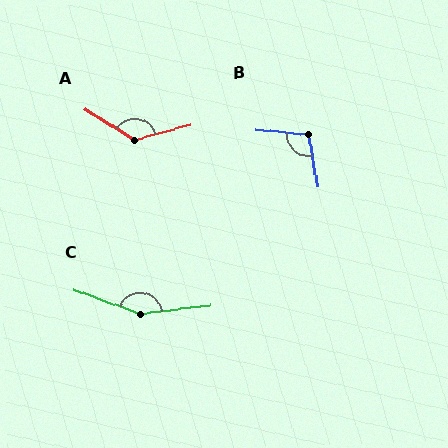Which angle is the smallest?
B, at approximately 106 degrees.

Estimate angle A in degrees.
Approximately 132 degrees.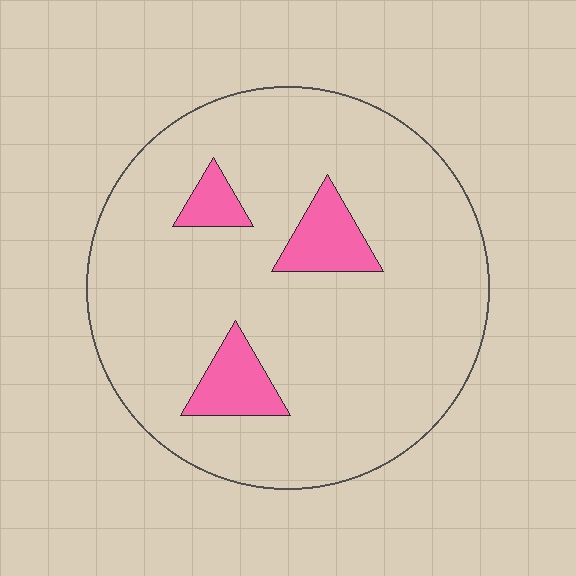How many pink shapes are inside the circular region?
3.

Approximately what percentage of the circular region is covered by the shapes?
Approximately 10%.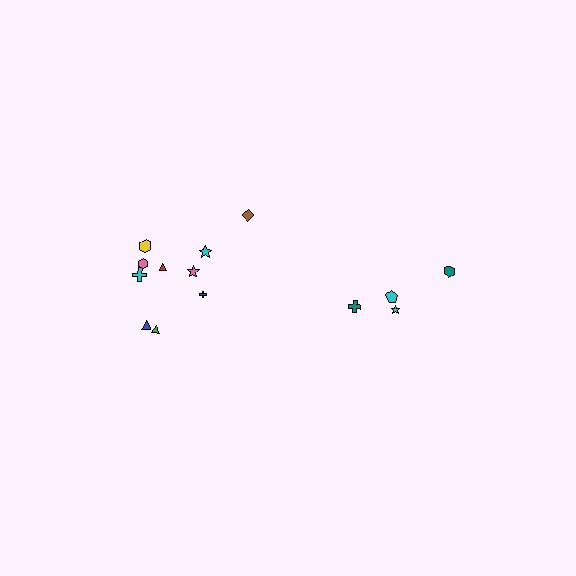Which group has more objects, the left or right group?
The left group.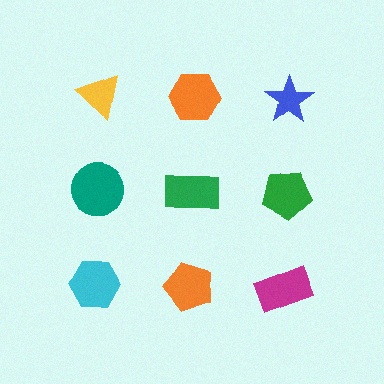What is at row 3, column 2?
An orange pentagon.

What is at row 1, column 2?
An orange hexagon.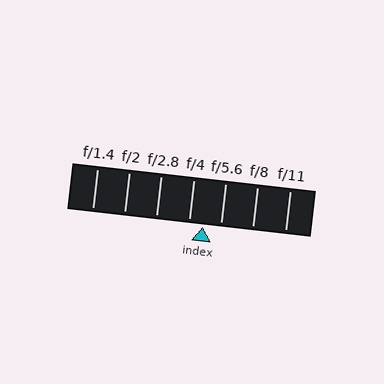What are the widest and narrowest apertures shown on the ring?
The widest aperture shown is f/1.4 and the narrowest is f/11.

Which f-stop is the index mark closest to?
The index mark is closest to f/4.